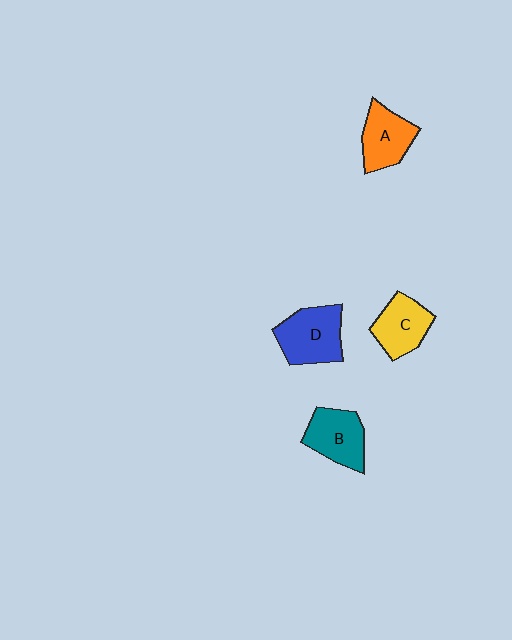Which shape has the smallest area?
Shape C (yellow).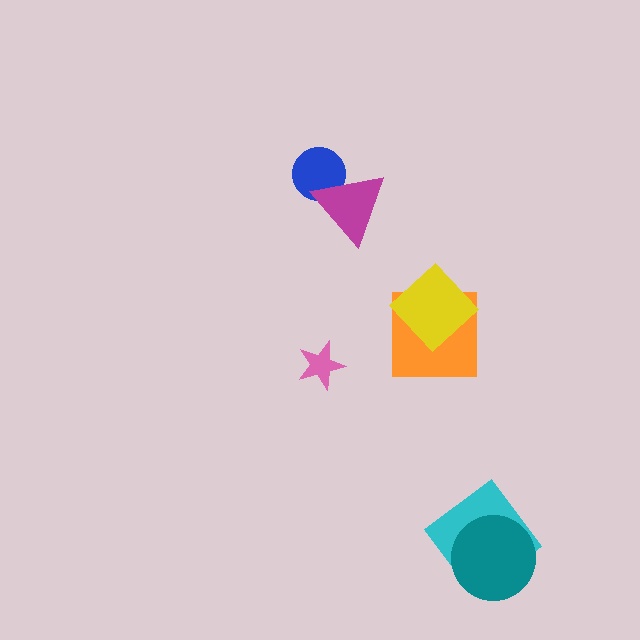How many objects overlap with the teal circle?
1 object overlaps with the teal circle.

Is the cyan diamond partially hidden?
Yes, it is partially covered by another shape.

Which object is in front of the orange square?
The yellow diamond is in front of the orange square.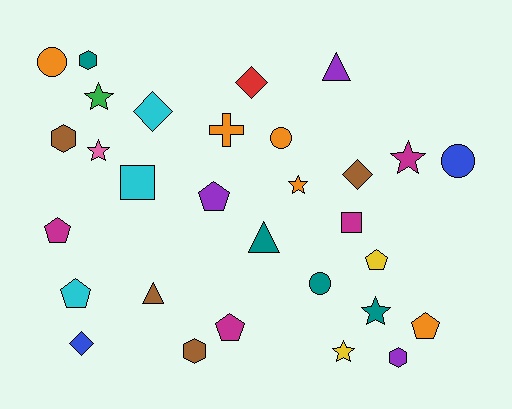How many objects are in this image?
There are 30 objects.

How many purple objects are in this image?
There are 3 purple objects.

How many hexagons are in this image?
There are 4 hexagons.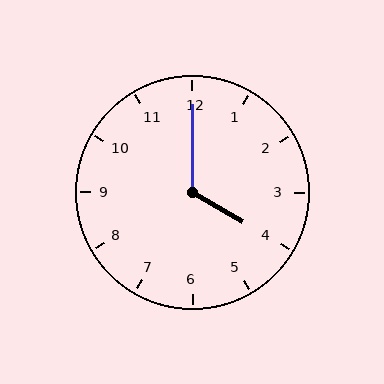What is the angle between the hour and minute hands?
Approximately 120 degrees.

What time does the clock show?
4:00.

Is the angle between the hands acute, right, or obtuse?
It is obtuse.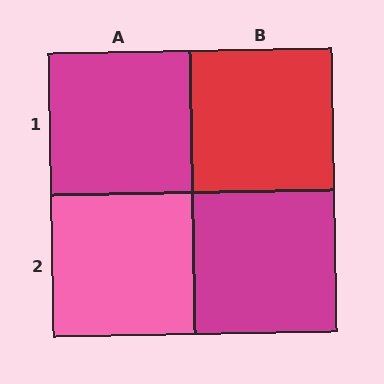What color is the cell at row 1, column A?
Magenta.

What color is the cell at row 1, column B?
Red.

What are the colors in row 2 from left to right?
Pink, magenta.